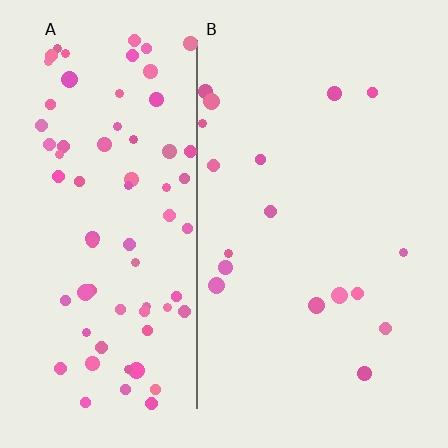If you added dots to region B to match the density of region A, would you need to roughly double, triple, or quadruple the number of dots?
Approximately quadruple.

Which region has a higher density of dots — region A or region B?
A (the left).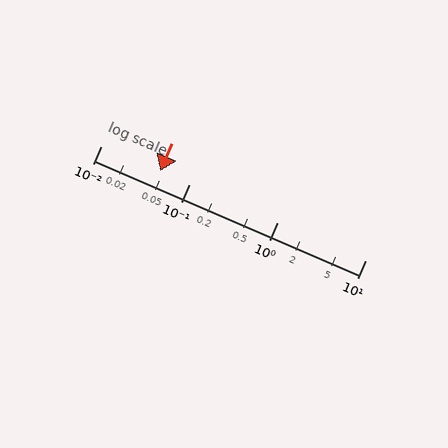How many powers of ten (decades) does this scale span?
The scale spans 3 decades, from 0.01 to 10.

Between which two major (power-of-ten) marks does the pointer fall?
The pointer is between 0.01 and 0.1.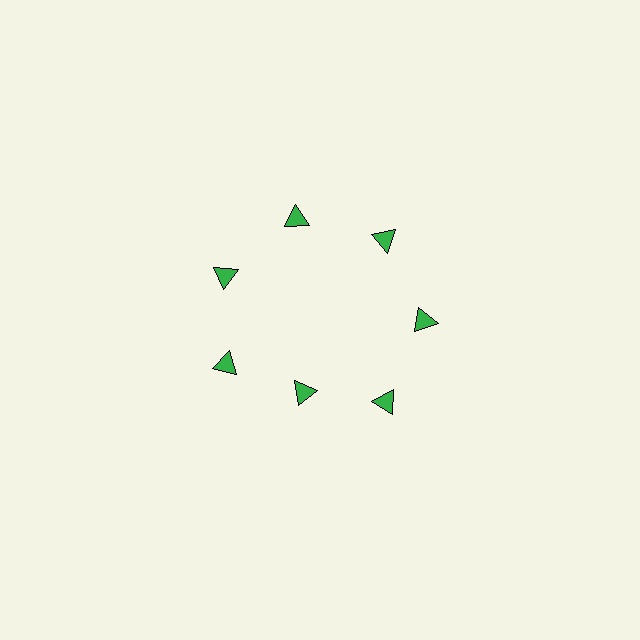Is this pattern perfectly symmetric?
No. The 7 green triangles are arranged in a ring, but one element near the 6 o'clock position is pulled inward toward the center, breaking the 7-fold rotational symmetry.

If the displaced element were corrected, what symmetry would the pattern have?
It would have 7-fold rotational symmetry — the pattern would map onto itself every 51 degrees.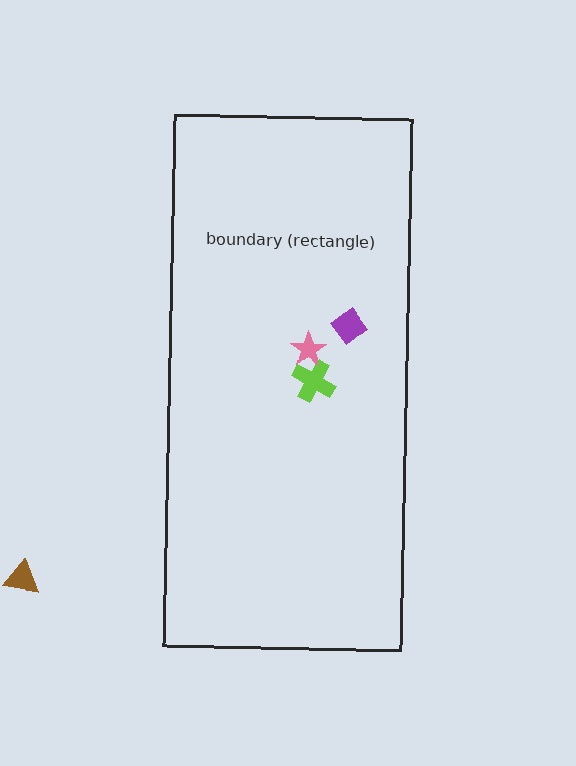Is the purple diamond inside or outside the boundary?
Inside.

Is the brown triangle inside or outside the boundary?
Outside.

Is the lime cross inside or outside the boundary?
Inside.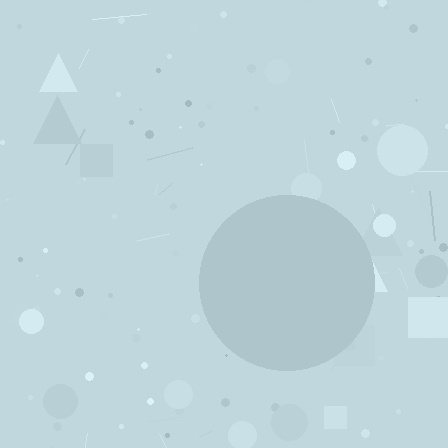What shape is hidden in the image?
A circle is hidden in the image.